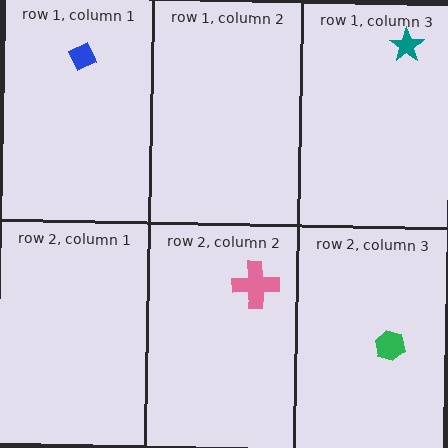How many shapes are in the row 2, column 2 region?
1.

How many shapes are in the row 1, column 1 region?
1.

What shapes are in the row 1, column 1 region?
The blue diamond.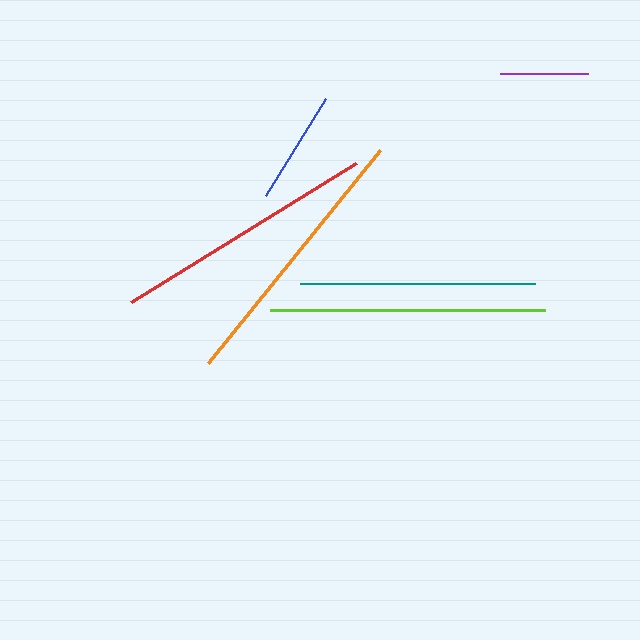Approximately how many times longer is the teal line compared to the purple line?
The teal line is approximately 2.7 times the length of the purple line.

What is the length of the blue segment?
The blue segment is approximately 114 pixels long.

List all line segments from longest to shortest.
From longest to shortest: lime, orange, red, teal, blue, purple.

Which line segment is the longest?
The lime line is the longest at approximately 276 pixels.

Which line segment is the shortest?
The purple line is the shortest at approximately 88 pixels.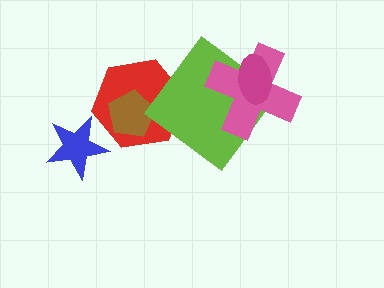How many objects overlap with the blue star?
0 objects overlap with the blue star.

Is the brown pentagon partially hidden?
No, no other shape covers it.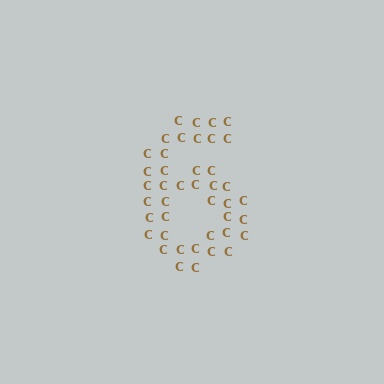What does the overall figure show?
The overall figure shows the digit 6.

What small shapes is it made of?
It is made of small letter C's.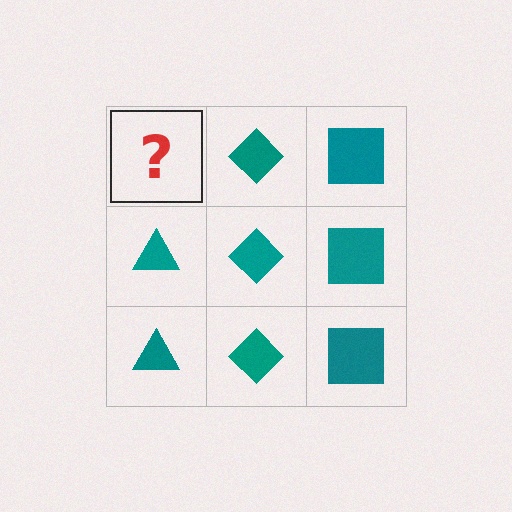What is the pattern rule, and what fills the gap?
The rule is that each column has a consistent shape. The gap should be filled with a teal triangle.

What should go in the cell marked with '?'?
The missing cell should contain a teal triangle.